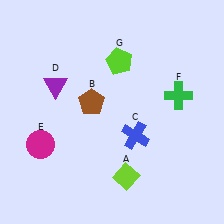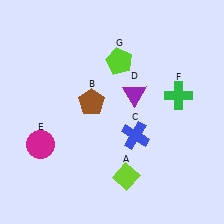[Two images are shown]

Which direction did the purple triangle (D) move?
The purple triangle (D) moved right.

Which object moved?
The purple triangle (D) moved right.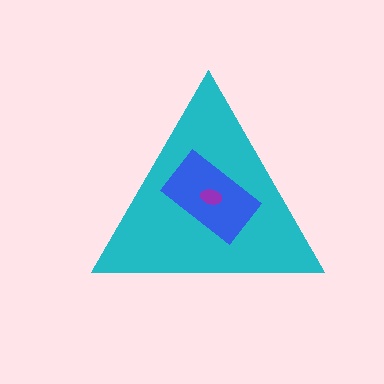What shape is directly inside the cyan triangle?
The blue rectangle.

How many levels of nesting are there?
3.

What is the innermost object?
The purple ellipse.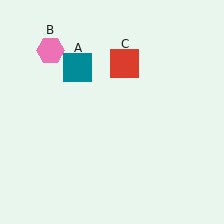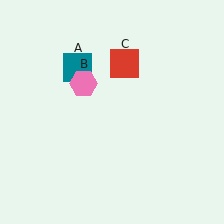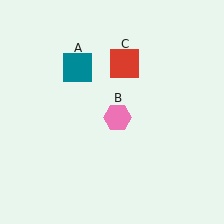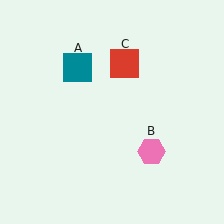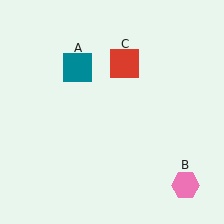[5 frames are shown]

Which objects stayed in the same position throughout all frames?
Teal square (object A) and red square (object C) remained stationary.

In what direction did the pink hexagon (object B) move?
The pink hexagon (object B) moved down and to the right.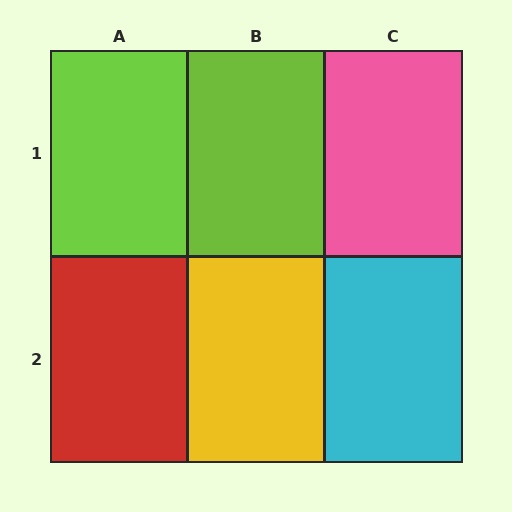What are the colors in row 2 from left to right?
Red, yellow, cyan.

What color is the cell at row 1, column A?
Lime.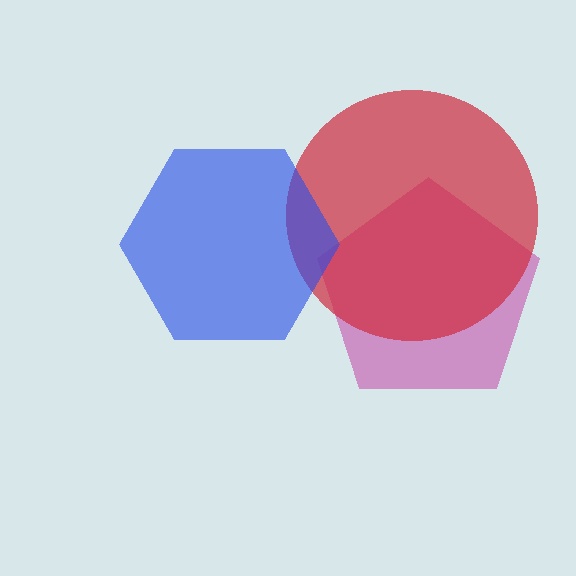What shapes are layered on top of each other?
The layered shapes are: a magenta pentagon, a red circle, a blue hexagon.